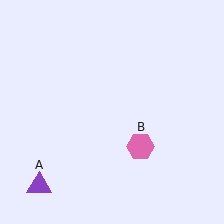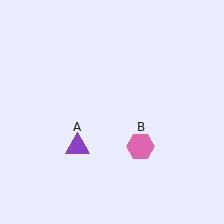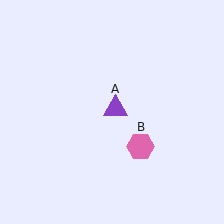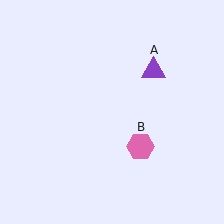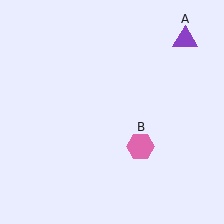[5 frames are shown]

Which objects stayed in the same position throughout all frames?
Pink hexagon (object B) remained stationary.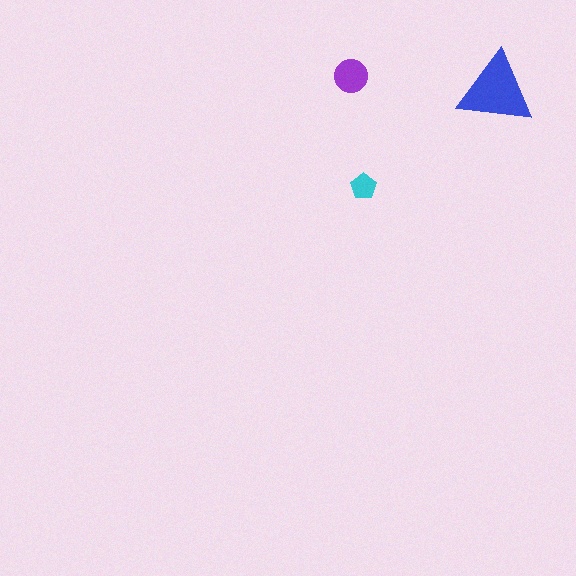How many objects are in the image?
There are 3 objects in the image.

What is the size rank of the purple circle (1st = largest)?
2nd.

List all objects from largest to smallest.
The blue triangle, the purple circle, the cyan pentagon.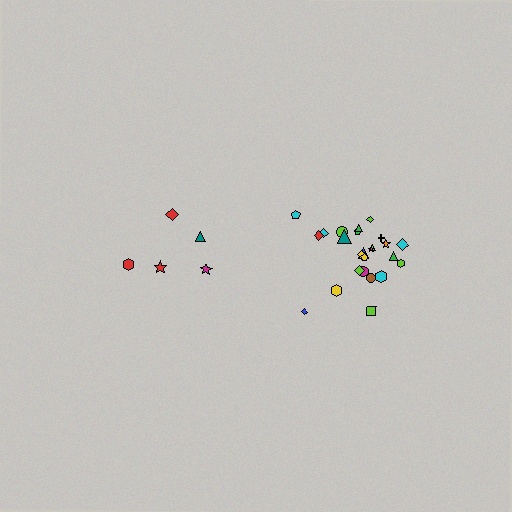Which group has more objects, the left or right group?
The right group.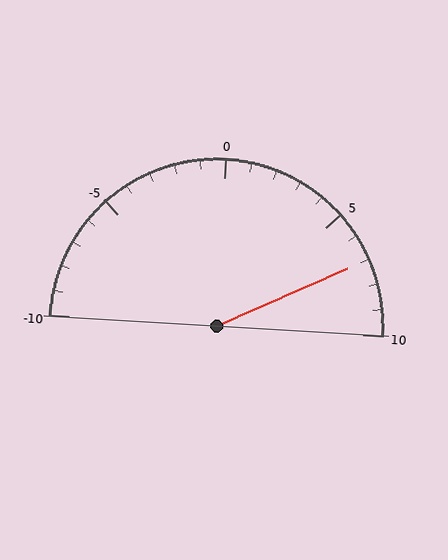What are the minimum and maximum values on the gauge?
The gauge ranges from -10 to 10.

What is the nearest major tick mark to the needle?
The nearest major tick mark is 5.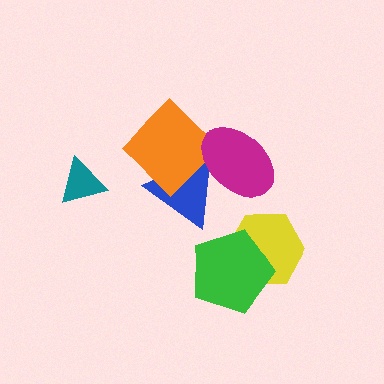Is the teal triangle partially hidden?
No, no other shape covers it.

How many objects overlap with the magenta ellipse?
2 objects overlap with the magenta ellipse.